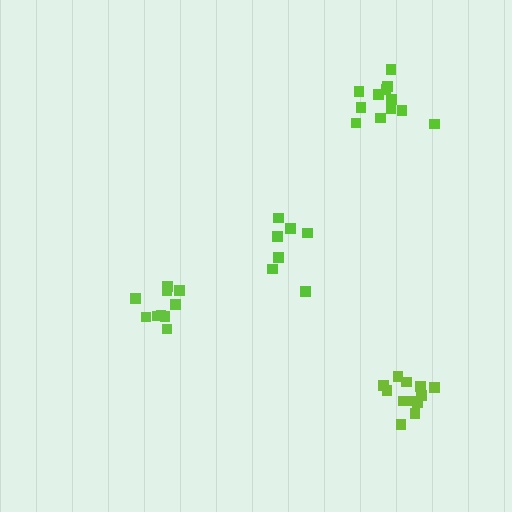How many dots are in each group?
Group 1: 12 dots, Group 2: 10 dots, Group 3: 7 dots, Group 4: 12 dots (41 total).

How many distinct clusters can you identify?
There are 4 distinct clusters.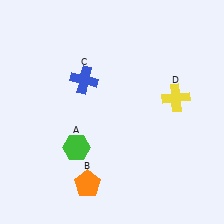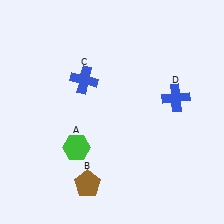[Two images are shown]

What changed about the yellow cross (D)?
In Image 1, D is yellow. In Image 2, it changed to blue.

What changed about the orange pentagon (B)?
In Image 1, B is orange. In Image 2, it changed to brown.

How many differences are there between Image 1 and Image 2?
There are 2 differences between the two images.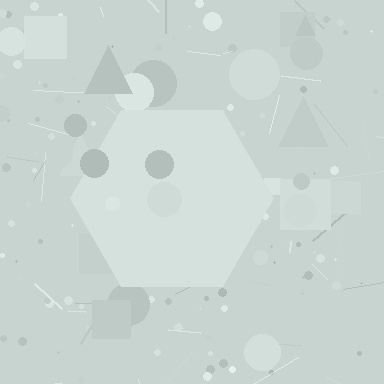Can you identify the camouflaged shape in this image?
The camouflaged shape is a hexagon.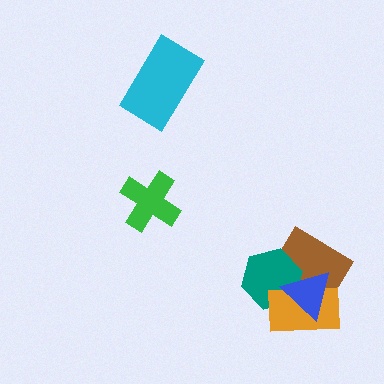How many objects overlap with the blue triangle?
3 objects overlap with the blue triangle.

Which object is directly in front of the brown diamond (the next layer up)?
The teal hexagon is directly in front of the brown diamond.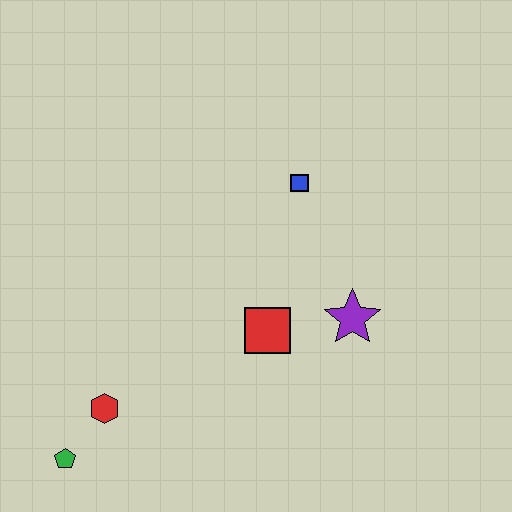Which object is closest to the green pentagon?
The red hexagon is closest to the green pentagon.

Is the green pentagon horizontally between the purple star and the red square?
No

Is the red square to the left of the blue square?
Yes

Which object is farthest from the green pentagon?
The blue square is farthest from the green pentagon.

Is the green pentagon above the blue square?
No